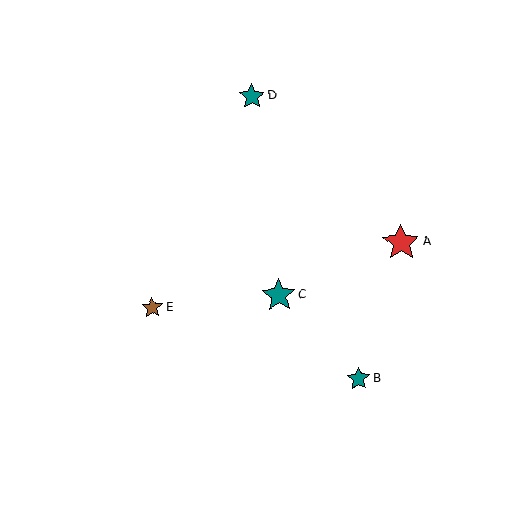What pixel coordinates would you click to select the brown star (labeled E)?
Click at (152, 308) to select the brown star E.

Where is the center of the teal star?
The center of the teal star is at (252, 96).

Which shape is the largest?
The red star (labeled A) is the largest.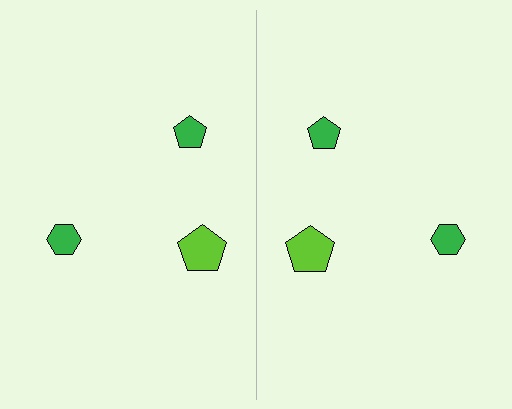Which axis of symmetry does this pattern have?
The pattern has a vertical axis of symmetry running through the center of the image.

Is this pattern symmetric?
Yes, this pattern has bilateral (reflection) symmetry.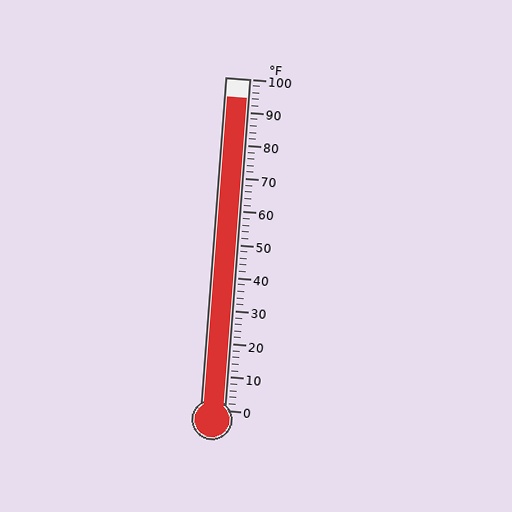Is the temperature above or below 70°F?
The temperature is above 70°F.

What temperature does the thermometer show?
The thermometer shows approximately 94°F.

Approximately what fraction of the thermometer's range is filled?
The thermometer is filled to approximately 95% of its range.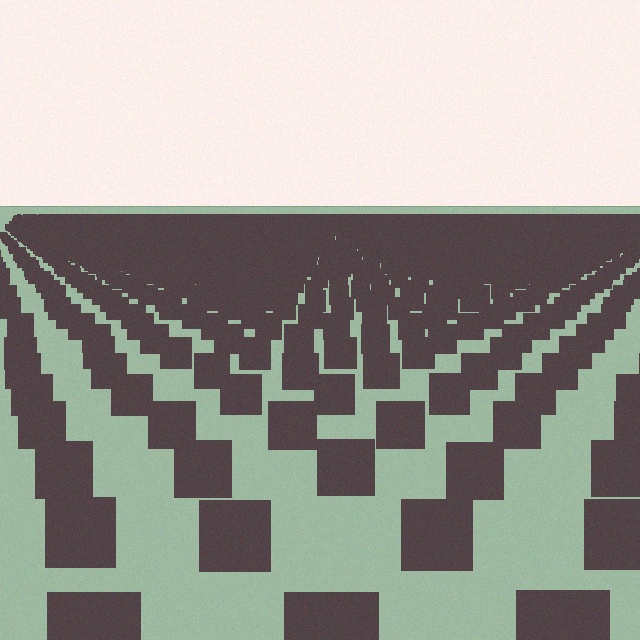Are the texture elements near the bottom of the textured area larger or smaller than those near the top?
Larger. Near the bottom, elements are closer to the viewer and appear at a bigger on-screen size.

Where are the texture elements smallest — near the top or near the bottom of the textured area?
Near the top.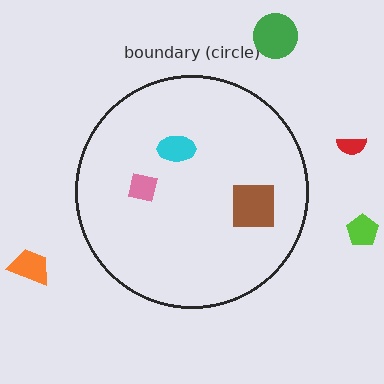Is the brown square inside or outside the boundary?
Inside.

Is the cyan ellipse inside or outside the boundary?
Inside.